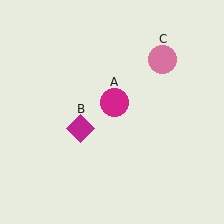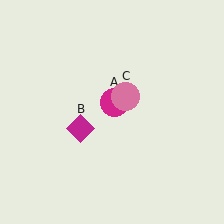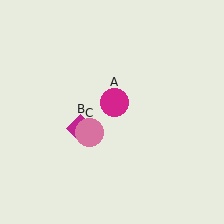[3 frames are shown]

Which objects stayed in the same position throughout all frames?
Magenta circle (object A) and magenta diamond (object B) remained stationary.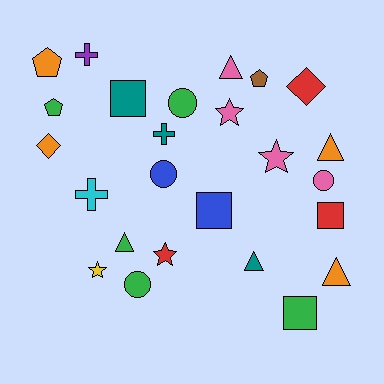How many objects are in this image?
There are 25 objects.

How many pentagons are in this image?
There are 3 pentagons.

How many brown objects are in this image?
There is 1 brown object.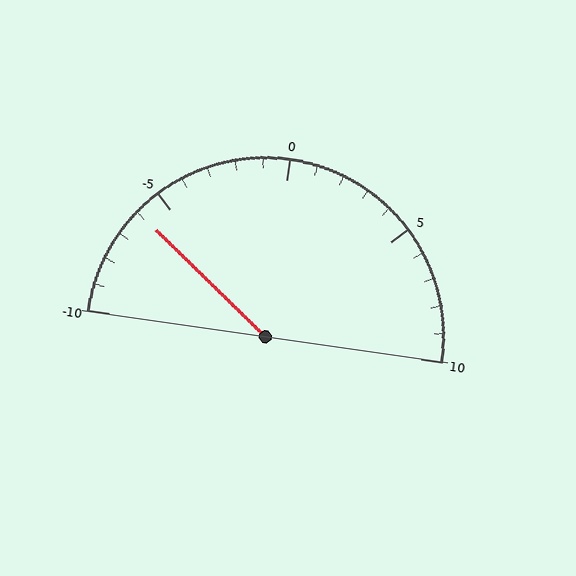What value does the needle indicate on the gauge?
The needle indicates approximately -6.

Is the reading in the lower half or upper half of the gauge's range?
The reading is in the lower half of the range (-10 to 10).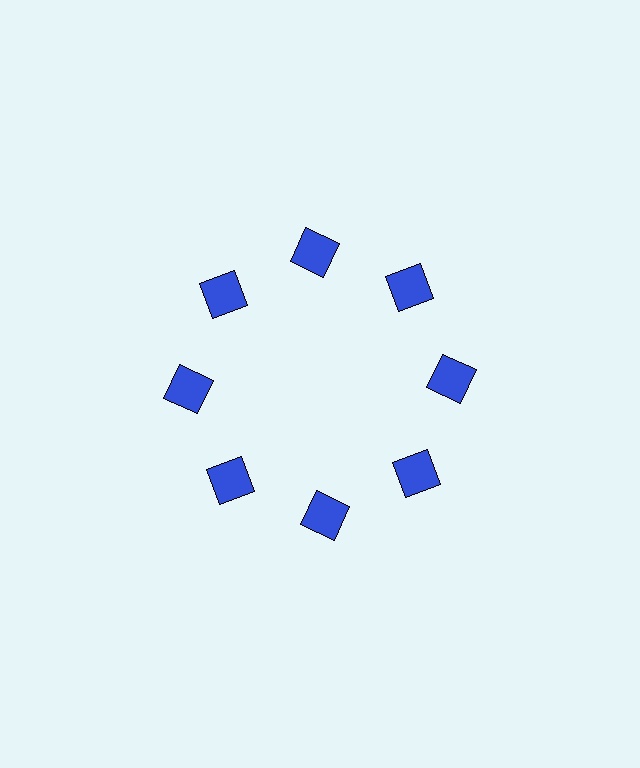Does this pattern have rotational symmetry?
Yes, this pattern has 8-fold rotational symmetry. It looks the same after rotating 45 degrees around the center.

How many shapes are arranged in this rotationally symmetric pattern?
There are 8 shapes, arranged in 8 groups of 1.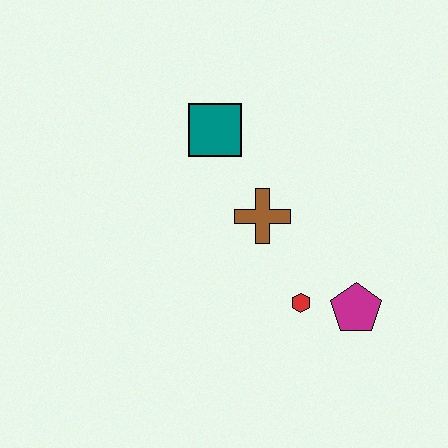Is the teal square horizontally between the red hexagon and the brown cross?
No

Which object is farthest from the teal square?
The magenta pentagon is farthest from the teal square.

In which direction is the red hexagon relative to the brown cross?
The red hexagon is below the brown cross.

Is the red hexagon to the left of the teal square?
No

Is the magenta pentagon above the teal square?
No